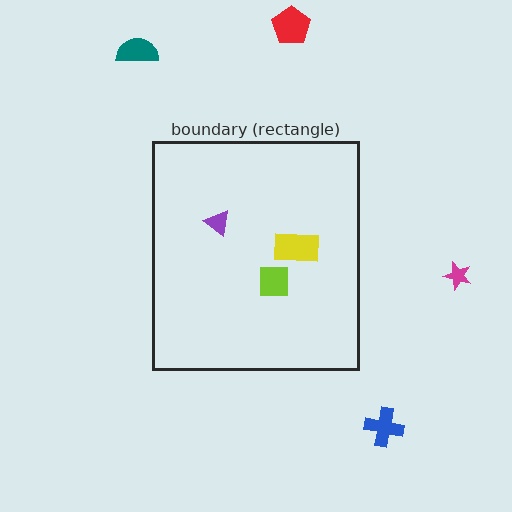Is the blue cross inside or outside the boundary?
Outside.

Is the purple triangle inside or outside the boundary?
Inside.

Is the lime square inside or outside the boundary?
Inside.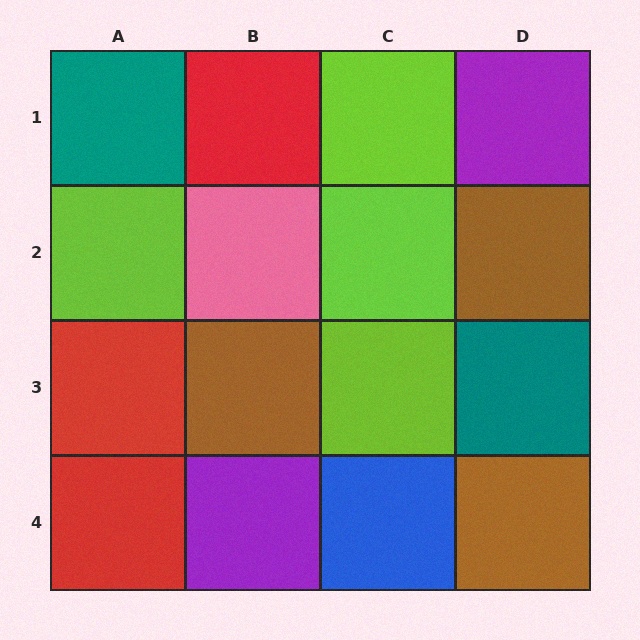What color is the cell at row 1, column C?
Lime.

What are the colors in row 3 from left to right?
Red, brown, lime, teal.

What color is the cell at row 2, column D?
Brown.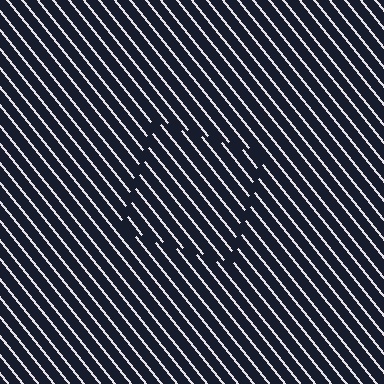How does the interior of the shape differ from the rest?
The interior of the shape contains the same grating, shifted by half a period — the contour is defined by the phase discontinuity where line-ends from the inner and outer gratings abut.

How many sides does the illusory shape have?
4 sides — the line-ends trace a square.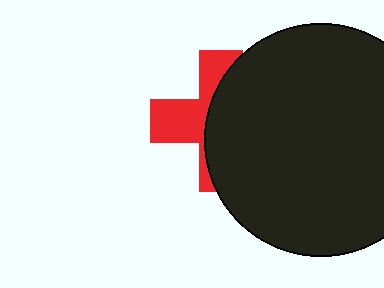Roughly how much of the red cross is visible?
A small part of it is visible (roughly 40%).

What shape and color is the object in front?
The object in front is a black circle.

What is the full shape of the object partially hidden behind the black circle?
The partially hidden object is a red cross.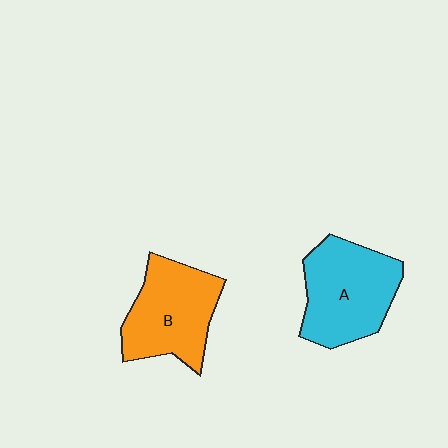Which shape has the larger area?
Shape A (cyan).